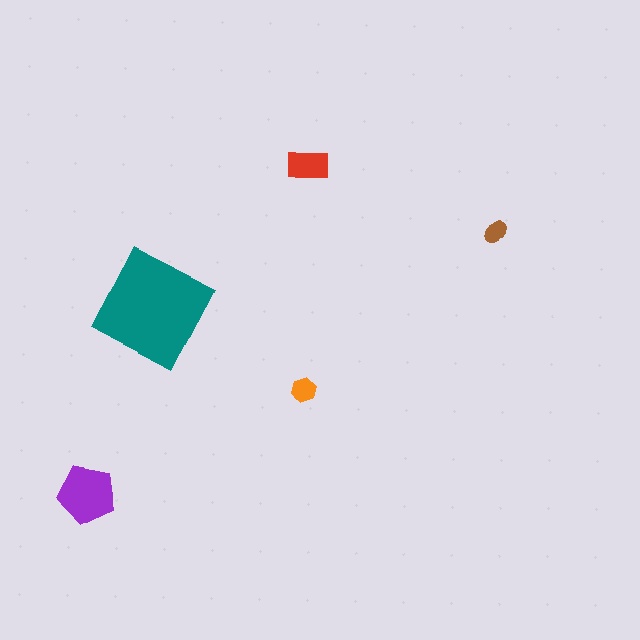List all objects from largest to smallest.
The teal diamond, the purple pentagon, the red rectangle, the orange hexagon, the brown ellipse.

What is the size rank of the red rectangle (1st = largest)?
3rd.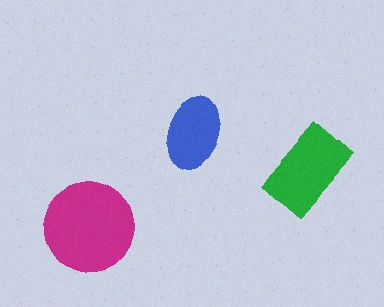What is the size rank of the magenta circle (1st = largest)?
1st.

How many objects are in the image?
There are 3 objects in the image.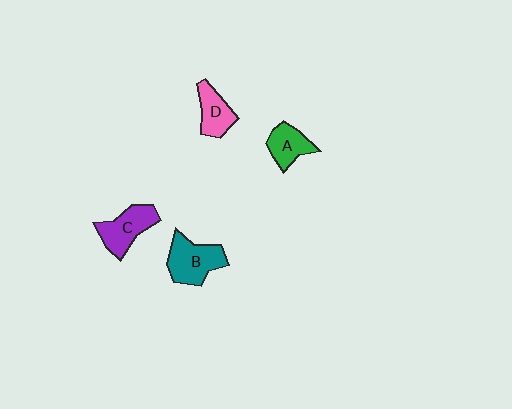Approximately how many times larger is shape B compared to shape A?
Approximately 1.5 times.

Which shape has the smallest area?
Shape A (green).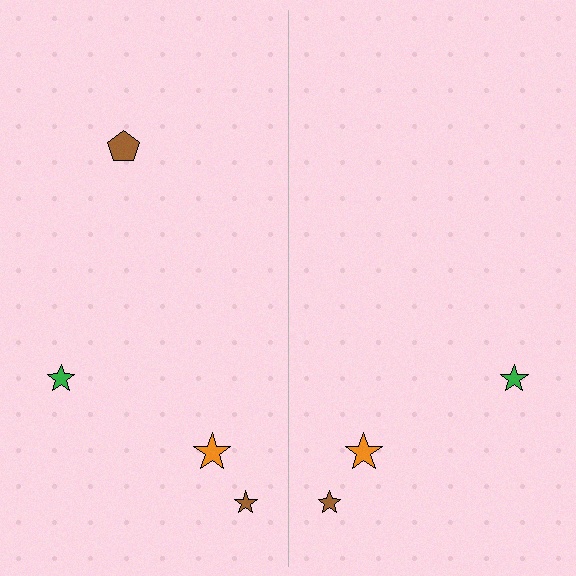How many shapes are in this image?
There are 7 shapes in this image.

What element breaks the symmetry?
A brown pentagon is missing from the right side.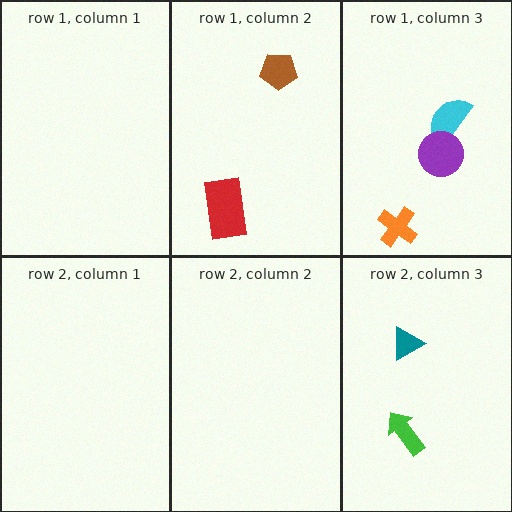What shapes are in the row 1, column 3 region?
The orange cross, the cyan semicircle, the purple circle.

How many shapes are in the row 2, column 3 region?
2.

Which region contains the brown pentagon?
The row 1, column 2 region.